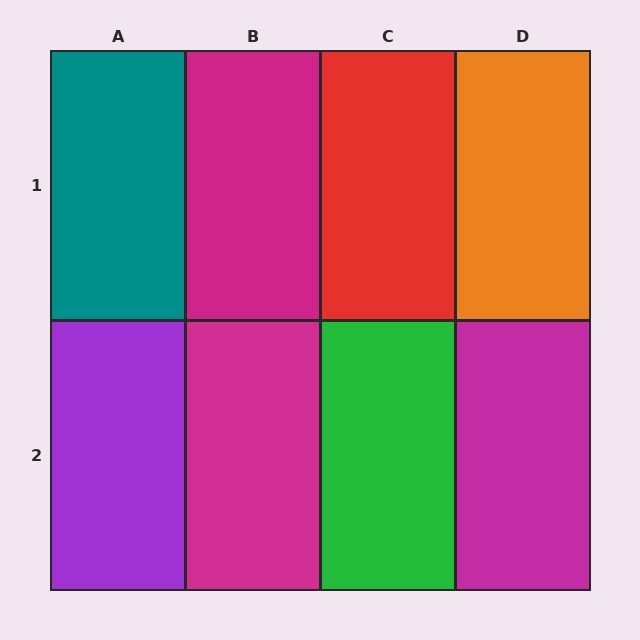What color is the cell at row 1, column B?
Magenta.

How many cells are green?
1 cell is green.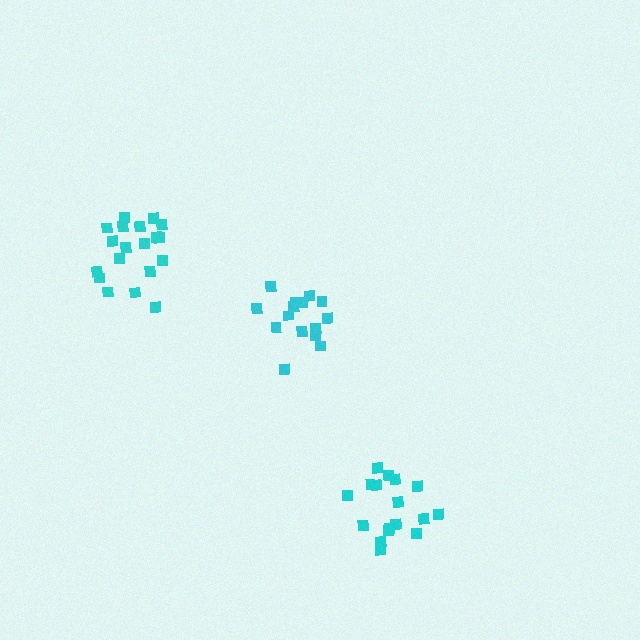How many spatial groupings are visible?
There are 3 spatial groupings.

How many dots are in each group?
Group 1: 19 dots, Group 2: 17 dots, Group 3: 16 dots (52 total).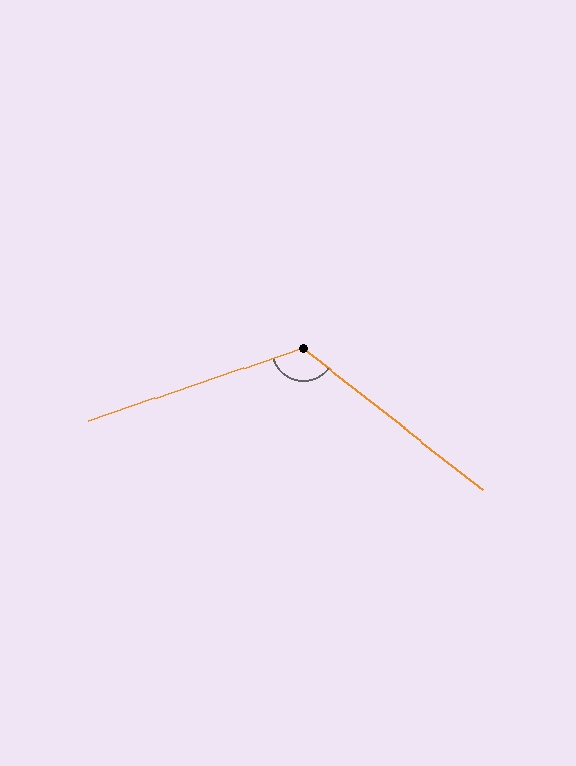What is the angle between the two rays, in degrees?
Approximately 123 degrees.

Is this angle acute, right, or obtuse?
It is obtuse.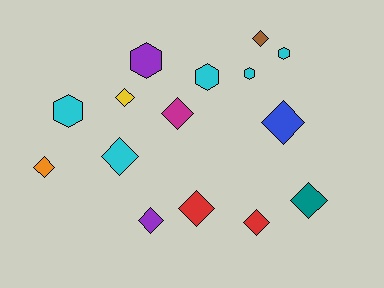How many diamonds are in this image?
There are 10 diamonds.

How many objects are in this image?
There are 15 objects.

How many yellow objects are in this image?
There is 1 yellow object.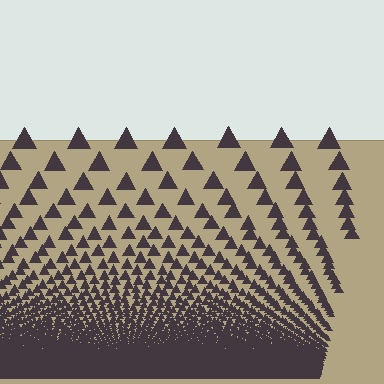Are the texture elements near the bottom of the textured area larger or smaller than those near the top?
Smaller. The gradient is inverted — elements near the bottom are smaller and denser.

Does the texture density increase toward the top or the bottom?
Density increases toward the bottom.